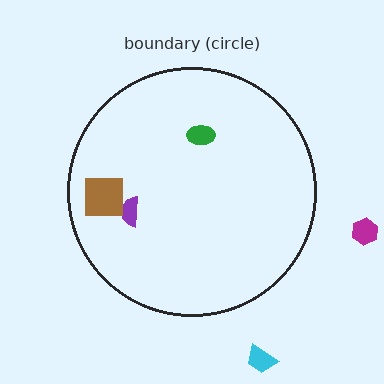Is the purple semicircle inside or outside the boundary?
Inside.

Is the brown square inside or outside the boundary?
Inside.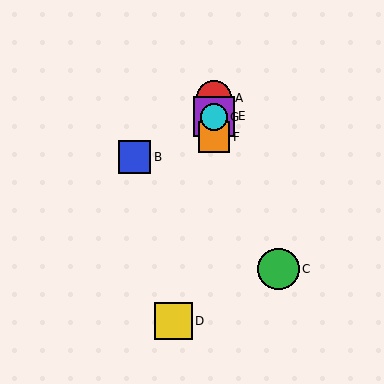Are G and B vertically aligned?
No, G is at x≈214 and B is at x≈135.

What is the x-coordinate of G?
Object G is at x≈214.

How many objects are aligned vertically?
4 objects (A, E, F, G) are aligned vertically.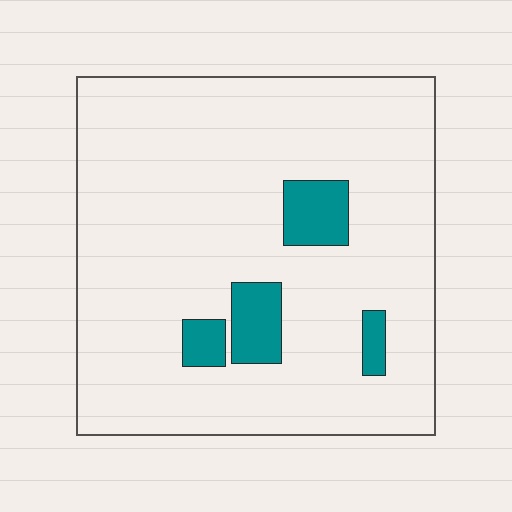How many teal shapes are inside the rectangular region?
4.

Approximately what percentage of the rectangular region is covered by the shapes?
Approximately 10%.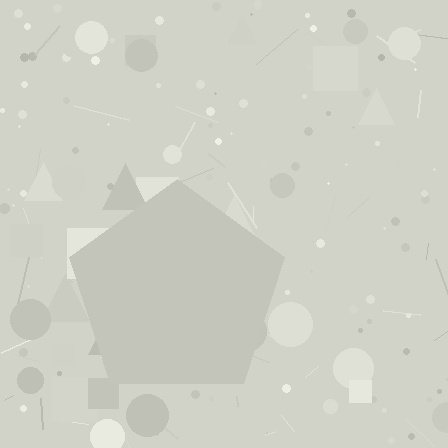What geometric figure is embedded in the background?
A pentagon is embedded in the background.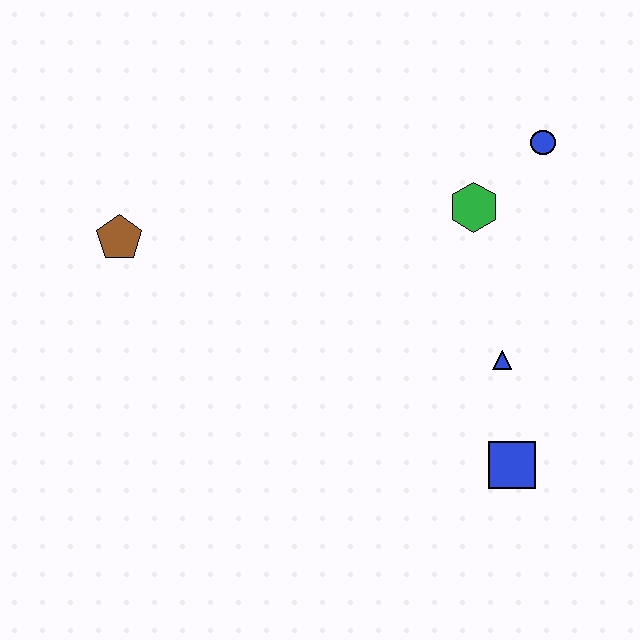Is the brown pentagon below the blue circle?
Yes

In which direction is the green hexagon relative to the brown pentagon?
The green hexagon is to the right of the brown pentagon.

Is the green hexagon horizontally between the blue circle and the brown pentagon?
Yes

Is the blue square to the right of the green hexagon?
Yes